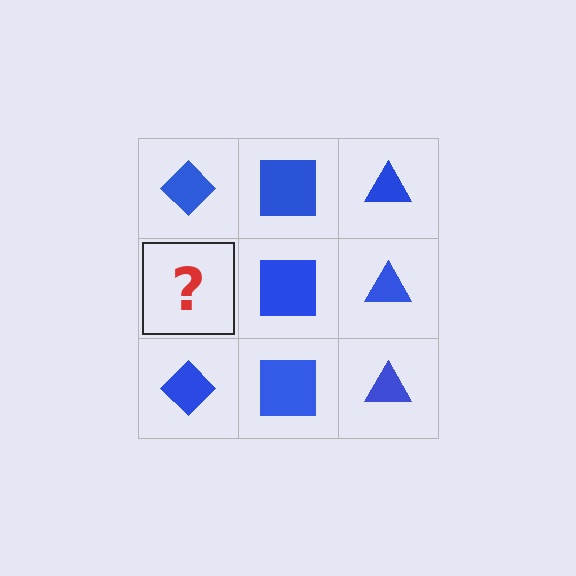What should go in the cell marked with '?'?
The missing cell should contain a blue diamond.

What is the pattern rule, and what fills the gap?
The rule is that each column has a consistent shape. The gap should be filled with a blue diamond.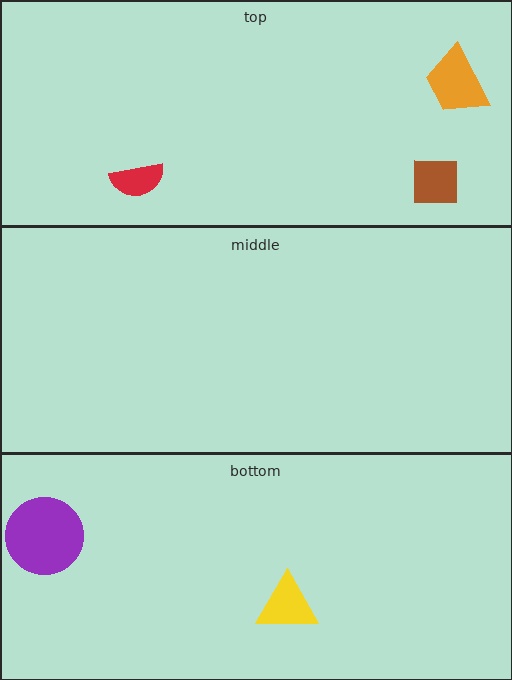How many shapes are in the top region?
3.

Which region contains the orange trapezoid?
The top region.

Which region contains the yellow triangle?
The bottom region.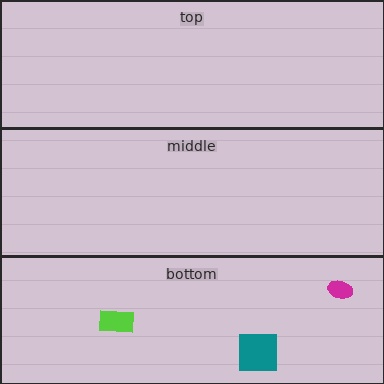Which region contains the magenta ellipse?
The bottom region.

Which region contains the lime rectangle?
The bottom region.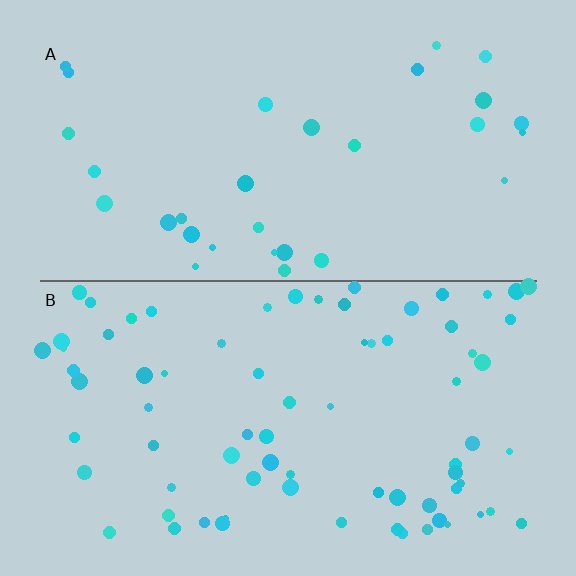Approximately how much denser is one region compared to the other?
Approximately 2.4× — region B over region A.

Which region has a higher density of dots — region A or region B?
B (the bottom).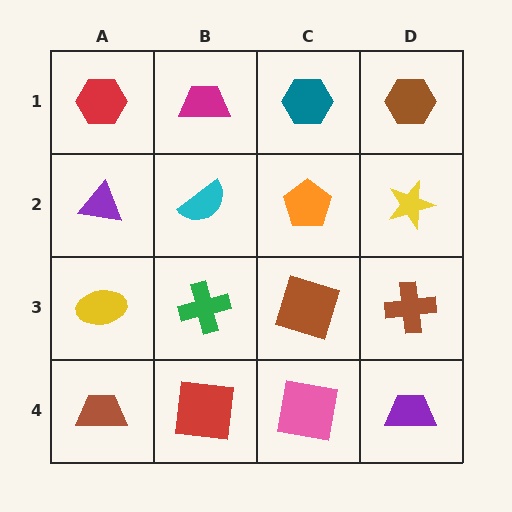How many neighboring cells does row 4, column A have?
2.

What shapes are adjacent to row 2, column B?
A magenta trapezoid (row 1, column B), a green cross (row 3, column B), a purple triangle (row 2, column A), an orange pentagon (row 2, column C).